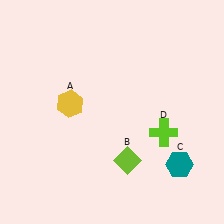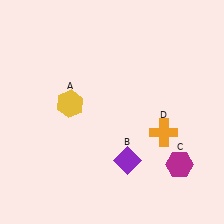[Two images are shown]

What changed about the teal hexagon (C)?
In Image 1, C is teal. In Image 2, it changed to magenta.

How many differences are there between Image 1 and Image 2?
There are 3 differences between the two images.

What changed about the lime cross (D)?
In Image 1, D is lime. In Image 2, it changed to orange.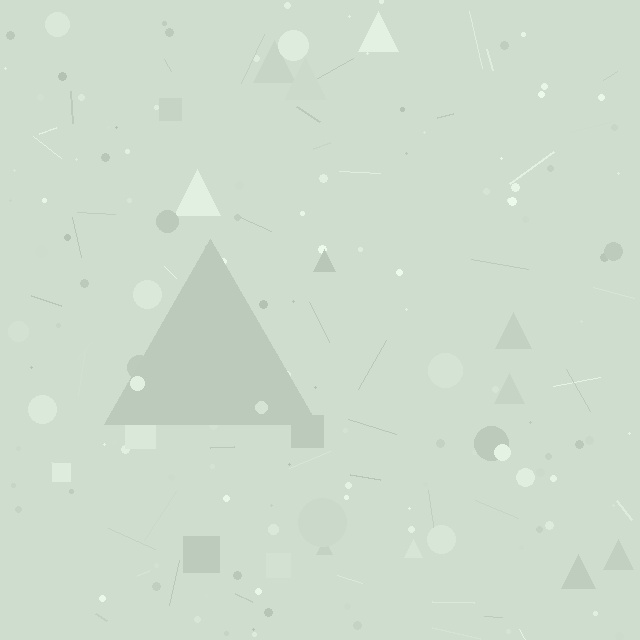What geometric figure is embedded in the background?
A triangle is embedded in the background.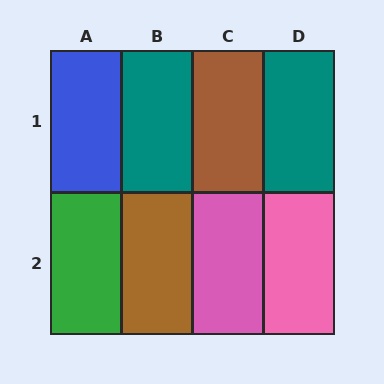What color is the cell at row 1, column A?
Blue.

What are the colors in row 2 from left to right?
Green, brown, pink, pink.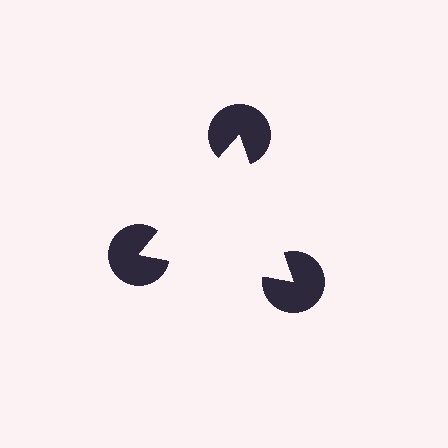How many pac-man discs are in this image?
There are 3 — one at each vertex of the illusory triangle.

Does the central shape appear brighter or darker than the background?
It typically appears slightly brighter than the background, even though no actual brightness change is drawn.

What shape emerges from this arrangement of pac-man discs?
An illusory triangle — its edges are inferred from the aligned wedge cuts in the pac-man discs, not physically drawn.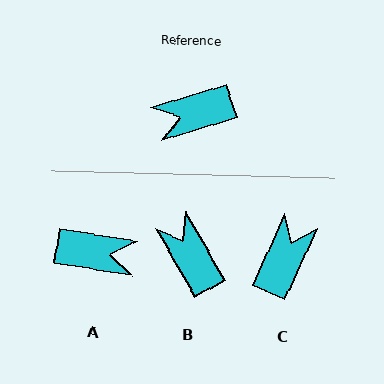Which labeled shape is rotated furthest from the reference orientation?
A, about 154 degrees away.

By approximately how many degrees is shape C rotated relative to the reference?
Approximately 131 degrees clockwise.